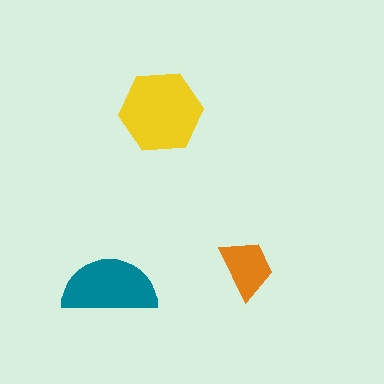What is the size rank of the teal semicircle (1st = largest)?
2nd.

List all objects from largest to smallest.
The yellow hexagon, the teal semicircle, the orange trapezoid.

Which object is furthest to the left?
The teal semicircle is leftmost.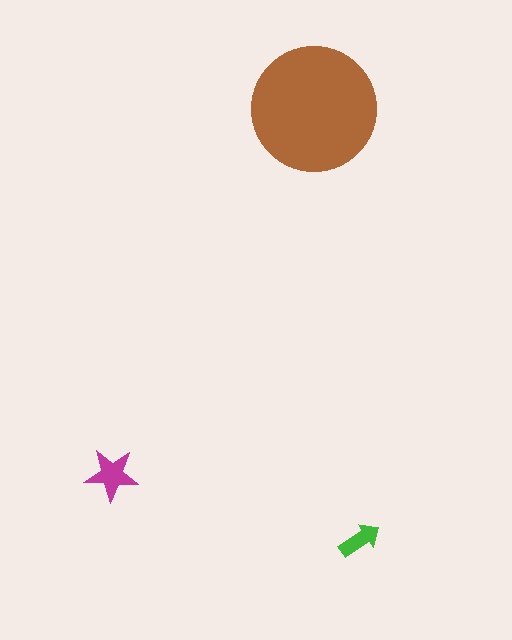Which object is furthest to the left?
The magenta star is leftmost.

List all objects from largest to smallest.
The brown circle, the magenta star, the green arrow.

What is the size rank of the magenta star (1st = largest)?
2nd.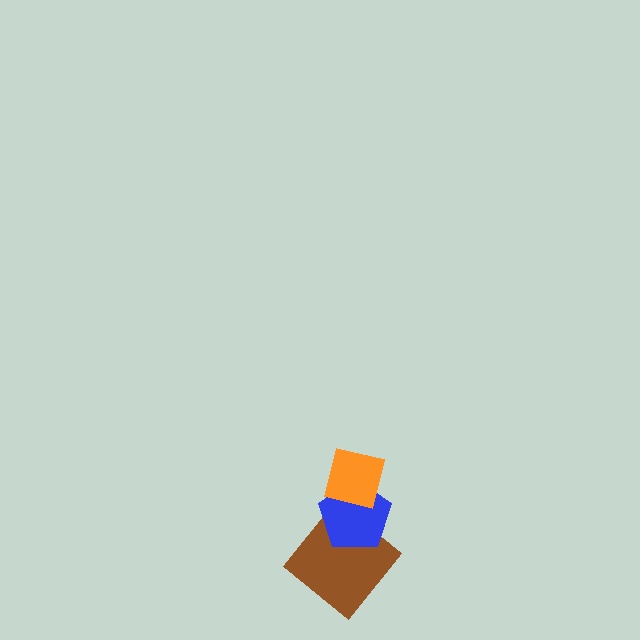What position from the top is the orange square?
The orange square is 1st from the top.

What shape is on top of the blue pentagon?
The orange square is on top of the blue pentagon.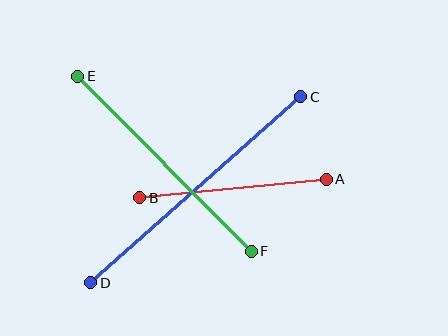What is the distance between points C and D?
The distance is approximately 281 pixels.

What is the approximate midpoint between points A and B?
The midpoint is at approximately (233, 189) pixels.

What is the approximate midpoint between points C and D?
The midpoint is at approximately (196, 190) pixels.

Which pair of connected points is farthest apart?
Points C and D are farthest apart.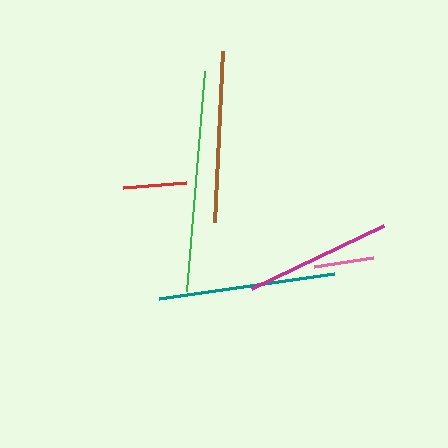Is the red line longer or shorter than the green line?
The green line is longer than the red line.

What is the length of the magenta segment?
The magenta segment is approximately 146 pixels long.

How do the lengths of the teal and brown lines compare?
The teal and brown lines are approximately the same length.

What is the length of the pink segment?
The pink segment is approximately 60 pixels long.